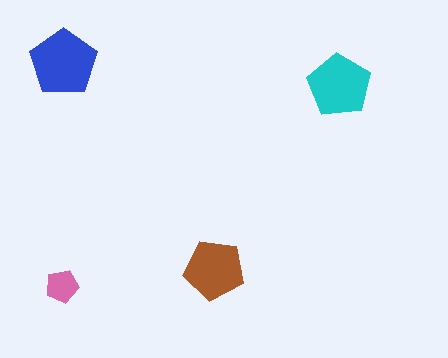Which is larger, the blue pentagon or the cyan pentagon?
The blue one.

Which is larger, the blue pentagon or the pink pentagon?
The blue one.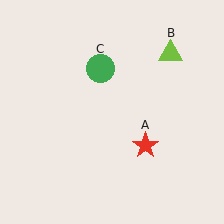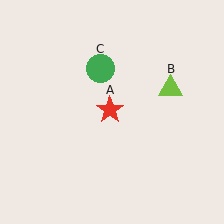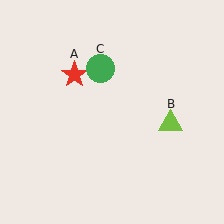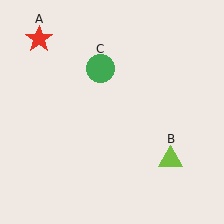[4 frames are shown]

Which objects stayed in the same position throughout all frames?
Green circle (object C) remained stationary.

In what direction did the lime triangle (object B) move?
The lime triangle (object B) moved down.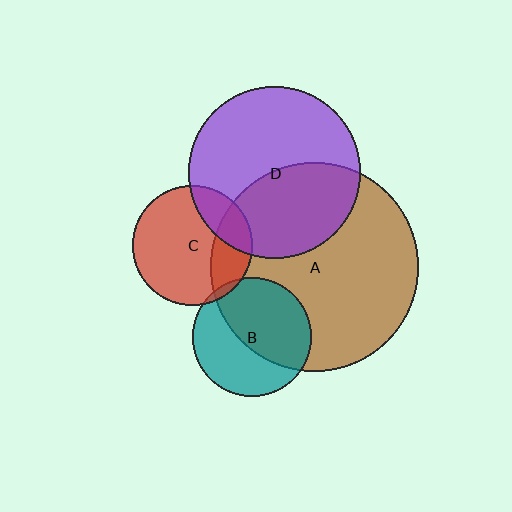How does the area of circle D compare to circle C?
Approximately 2.0 times.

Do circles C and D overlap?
Yes.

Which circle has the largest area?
Circle A (brown).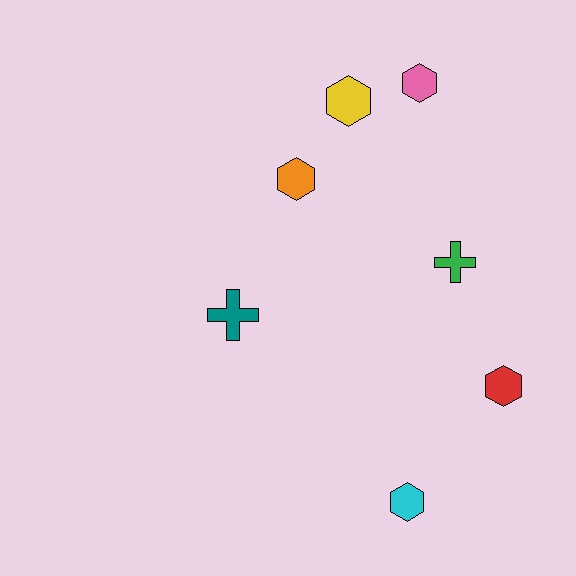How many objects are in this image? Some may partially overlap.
There are 7 objects.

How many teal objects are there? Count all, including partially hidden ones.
There is 1 teal object.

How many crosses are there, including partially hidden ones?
There are 2 crosses.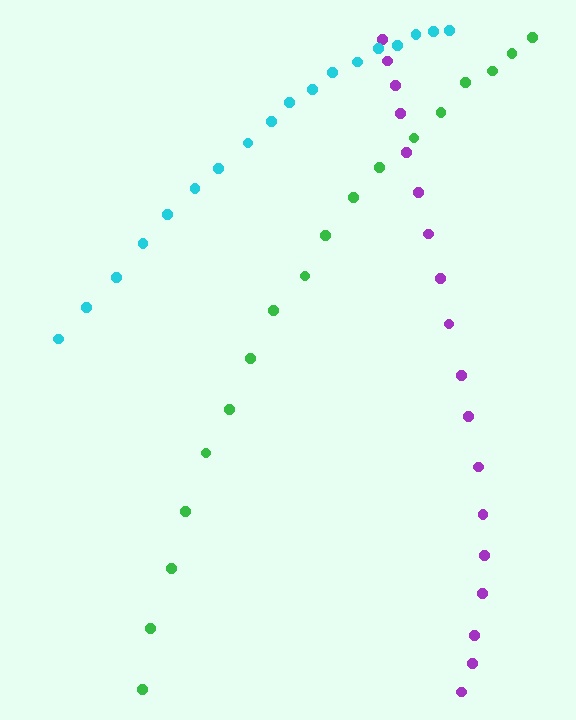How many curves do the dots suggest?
There are 3 distinct paths.